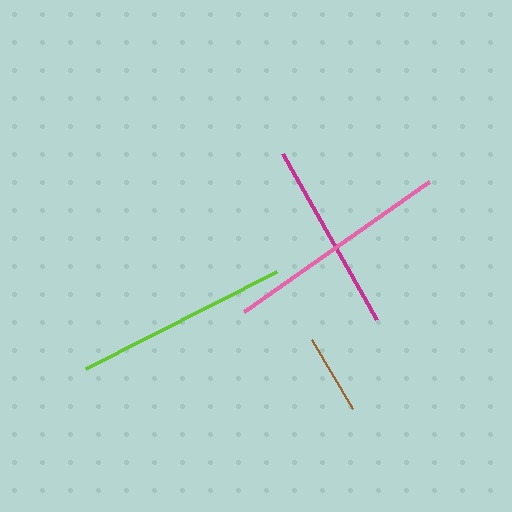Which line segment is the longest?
The pink line is the longest at approximately 226 pixels.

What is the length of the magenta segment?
The magenta segment is approximately 191 pixels long.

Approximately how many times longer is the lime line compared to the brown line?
The lime line is approximately 2.7 times the length of the brown line.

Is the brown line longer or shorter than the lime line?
The lime line is longer than the brown line.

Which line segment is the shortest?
The brown line is the shortest at approximately 80 pixels.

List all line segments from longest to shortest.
From longest to shortest: pink, lime, magenta, brown.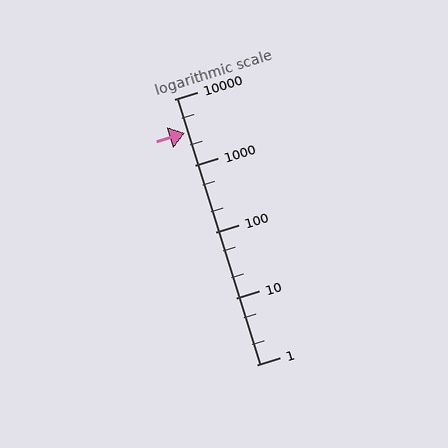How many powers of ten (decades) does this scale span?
The scale spans 4 decades, from 1 to 10000.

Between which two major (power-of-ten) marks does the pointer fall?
The pointer is between 1000 and 10000.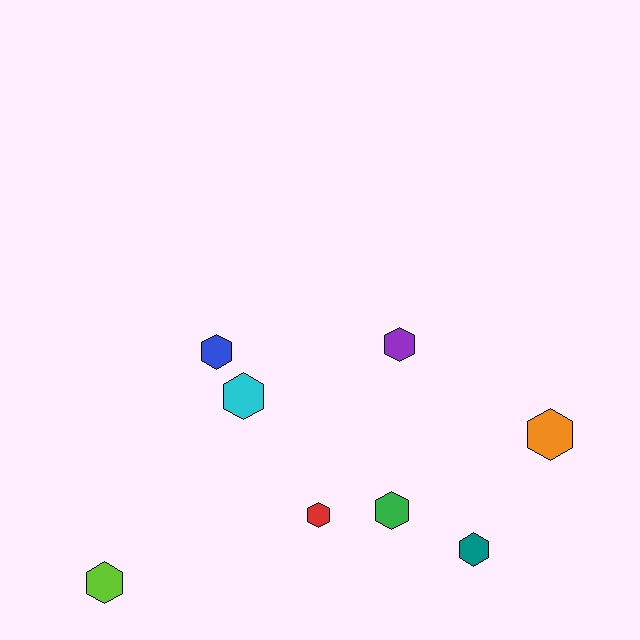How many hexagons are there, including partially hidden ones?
There are 8 hexagons.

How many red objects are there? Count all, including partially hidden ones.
There is 1 red object.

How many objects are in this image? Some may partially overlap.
There are 8 objects.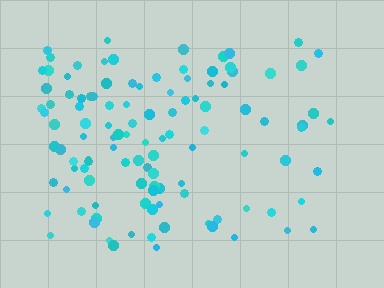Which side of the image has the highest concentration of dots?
The left.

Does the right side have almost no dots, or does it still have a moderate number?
Still a moderate number, just noticeably fewer than the left.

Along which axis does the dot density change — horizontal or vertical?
Horizontal.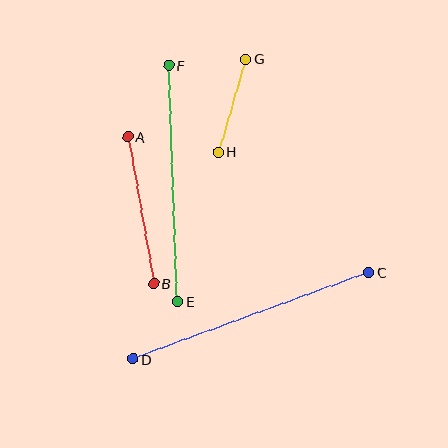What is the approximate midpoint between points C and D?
The midpoint is at approximately (251, 316) pixels.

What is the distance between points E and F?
The distance is approximately 236 pixels.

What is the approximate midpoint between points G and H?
The midpoint is at approximately (232, 106) pixels.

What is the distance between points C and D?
The distance is approximately 251 pixels.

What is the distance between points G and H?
The distance is approximately 97 pixels.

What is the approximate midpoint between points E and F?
The midpoint is at approximately (173, 183) pixels.